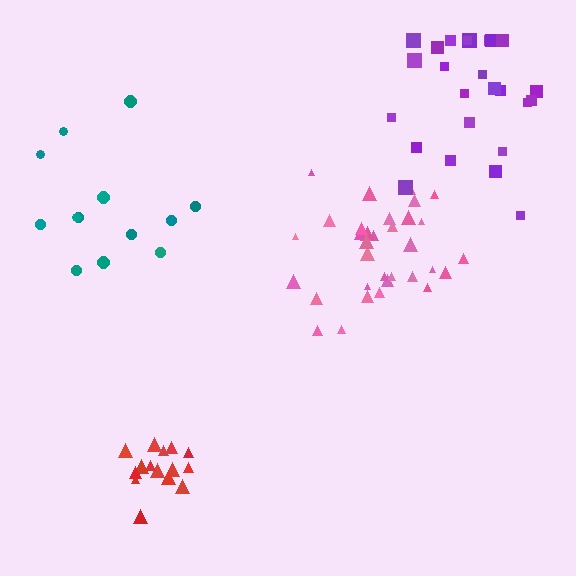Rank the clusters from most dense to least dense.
red, pink, purple, teal.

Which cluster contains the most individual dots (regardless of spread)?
Pink (33).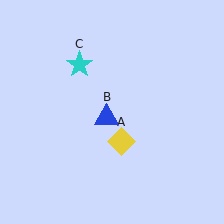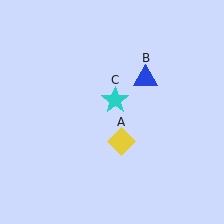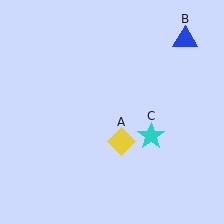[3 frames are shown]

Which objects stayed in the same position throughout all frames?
Yellow diamond (object A) remained stationary.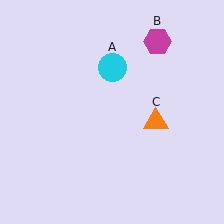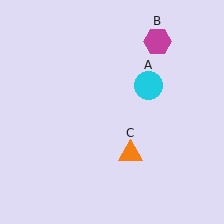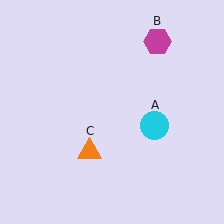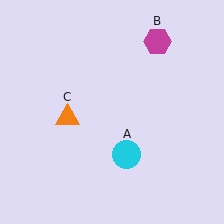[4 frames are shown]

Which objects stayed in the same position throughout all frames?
Magenta hexagon (object B) remained stationary.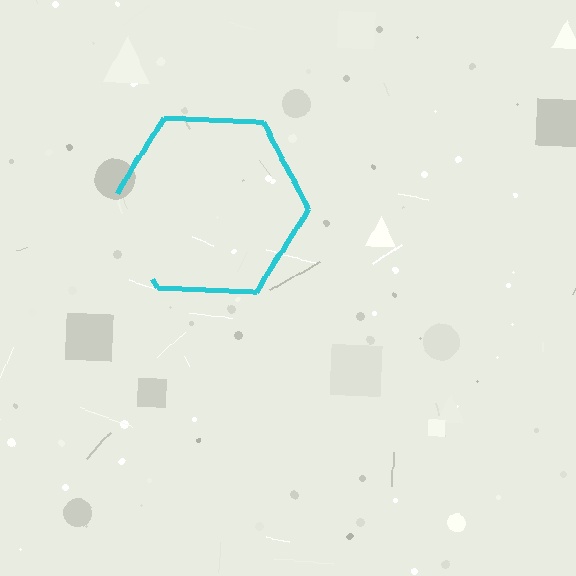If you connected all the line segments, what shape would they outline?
They would outline a hexagon.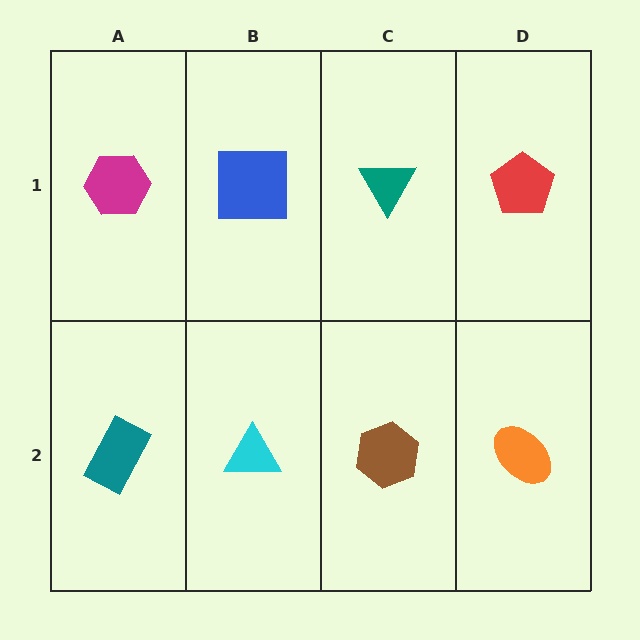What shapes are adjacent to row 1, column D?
An orange ellipse (row 2, column D), a teal triangle (row 1, column C).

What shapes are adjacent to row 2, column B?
A blue square (row 1, column B), a teal rectangle (row 2, column A), a brown hexagon (row 2, column C).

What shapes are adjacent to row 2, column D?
A red pentagon (row 1, column D), a brown hexagon (row 2, column C).